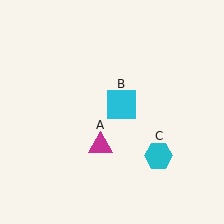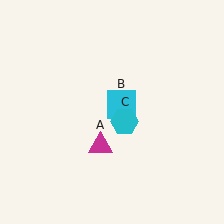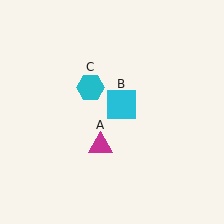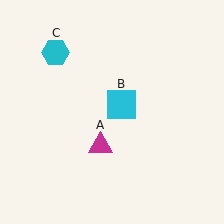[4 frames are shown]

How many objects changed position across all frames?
1 object changed position: cyan hexagon (object C).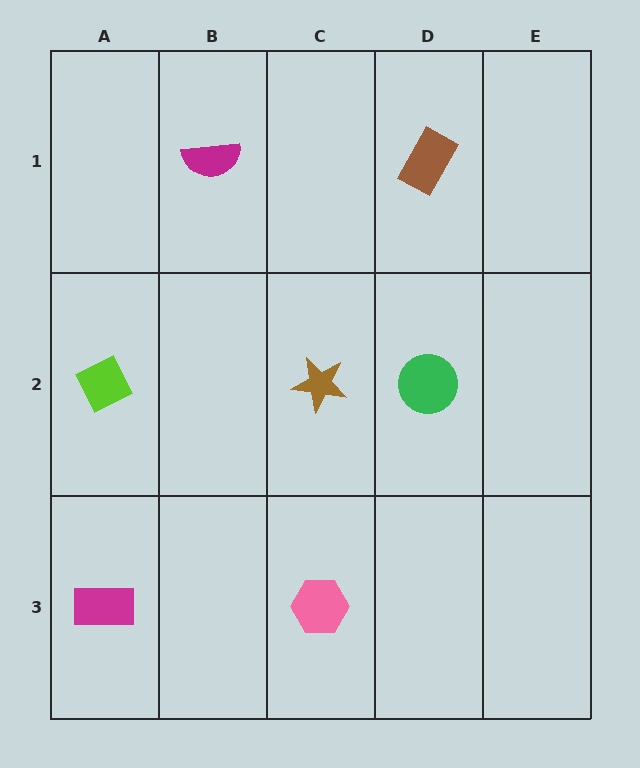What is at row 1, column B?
A magenta semicircle.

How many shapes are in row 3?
2 shapes.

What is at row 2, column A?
A lime diamond.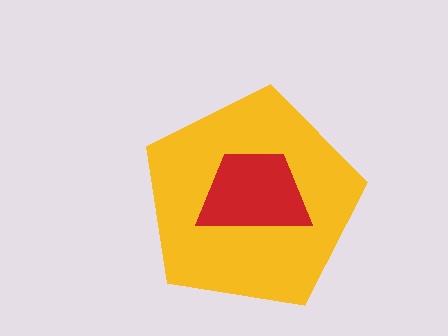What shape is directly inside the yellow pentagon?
The red trapezoid.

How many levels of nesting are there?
2.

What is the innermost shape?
The red trapezoid.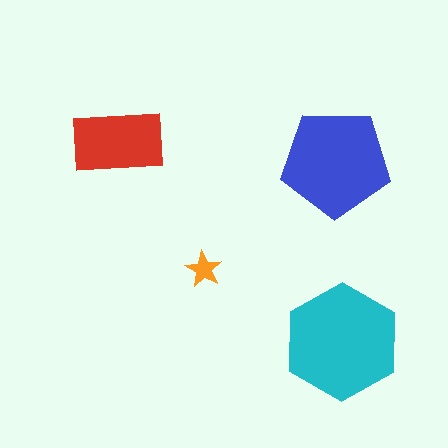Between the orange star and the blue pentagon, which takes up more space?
The blue pentagon.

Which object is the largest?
The cyan hexagon.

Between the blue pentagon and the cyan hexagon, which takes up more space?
The cyan hexagon.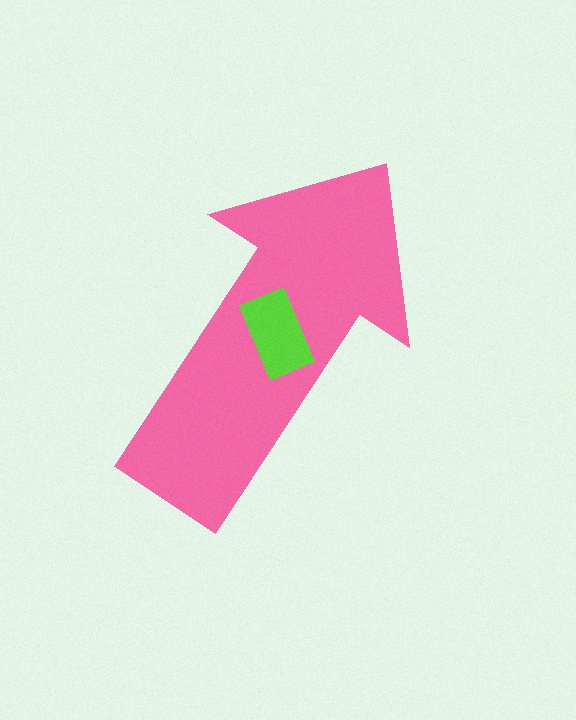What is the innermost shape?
The lime rectangle.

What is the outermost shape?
The pink arrow.